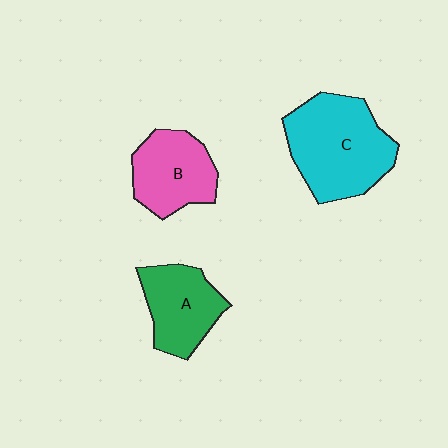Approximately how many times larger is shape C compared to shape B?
Approximately 1.5 times.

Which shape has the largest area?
Shape C (cyan).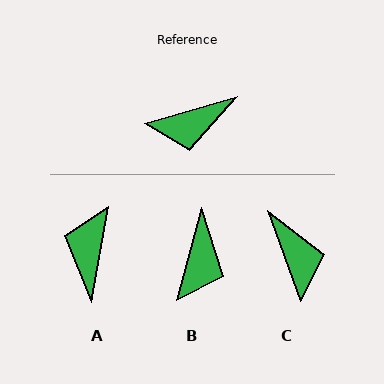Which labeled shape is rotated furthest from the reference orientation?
A, about 116 degrees away.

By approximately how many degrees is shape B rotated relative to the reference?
Approximately 59 degrees counter-clockwise.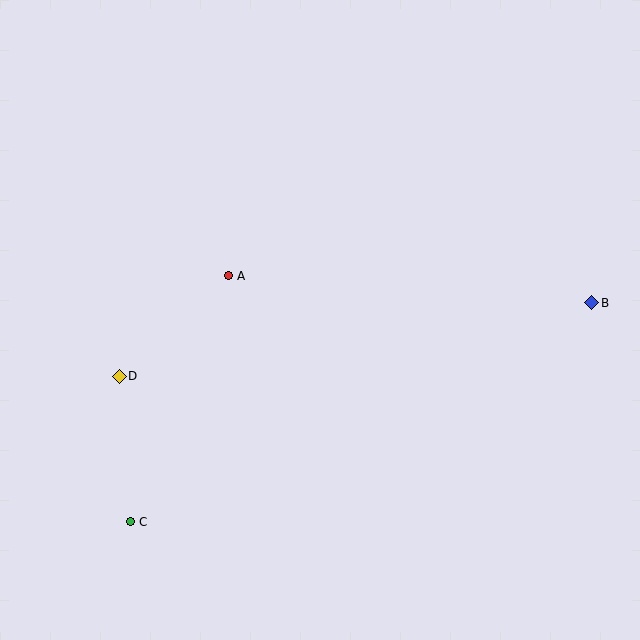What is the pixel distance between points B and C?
The distance between B and C is 511 pixels.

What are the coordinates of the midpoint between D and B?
The midpoint between D and B is at (356, 340).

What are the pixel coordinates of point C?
Point C is at (130, 522).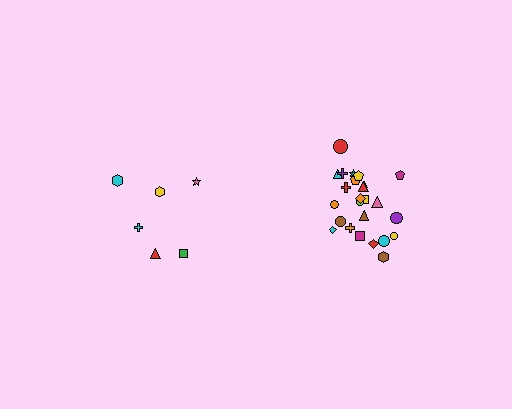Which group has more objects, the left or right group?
The right group.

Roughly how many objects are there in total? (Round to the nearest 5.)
Roughly 30 objects in total.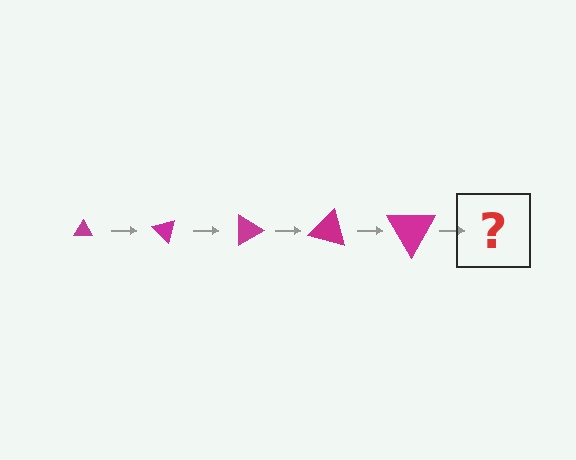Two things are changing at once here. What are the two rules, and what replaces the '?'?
The two rules are that the triangle grows larger each step and it rotates 45 degrees each step. The '?' should be a triangle, larger than the previous one and rotated 225 degrees from the start.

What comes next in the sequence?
The next element should be a triangle, larger than the previous one and rotated 225 degrees from the start.